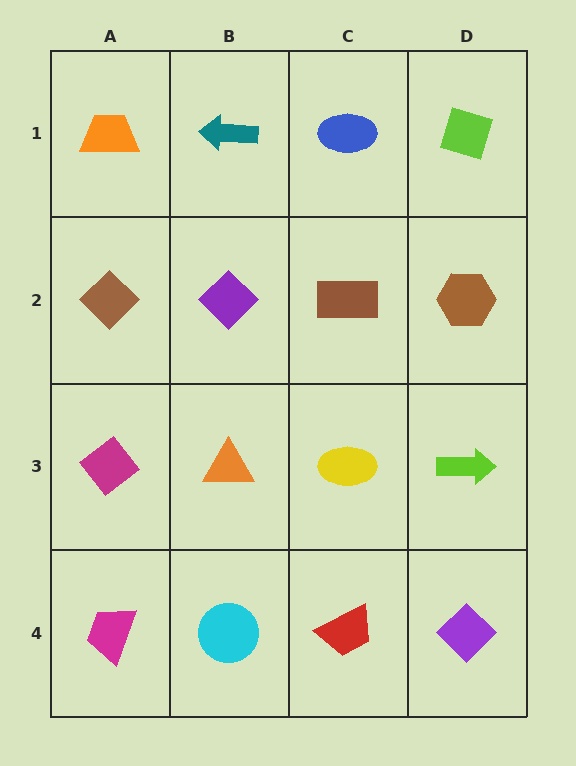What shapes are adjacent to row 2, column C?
A blue ellipse (row 1, column C), a yellow ellipse (row 3, column C), a purple diamond (row 2, column B), a brown hexagon (row 2, column D).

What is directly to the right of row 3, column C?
A lime arrow.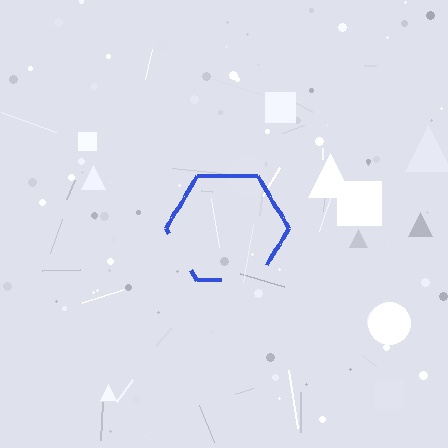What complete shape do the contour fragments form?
The contour fragments form a hexagon.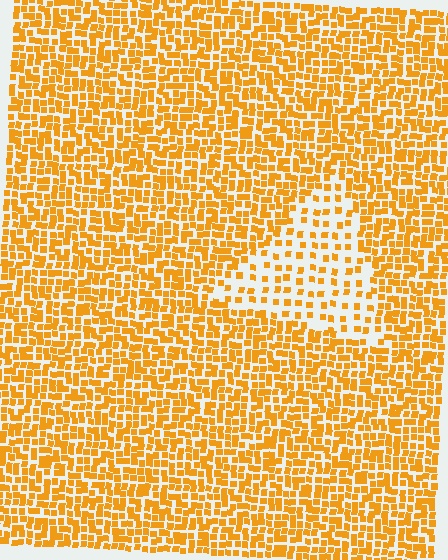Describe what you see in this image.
The image contains small orange elements arranged at two different densities. A triangle-shaped region is visible where the elements are less densely packed than the surrounding area.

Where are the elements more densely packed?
The elements are more densely packed outside the triangle boundary.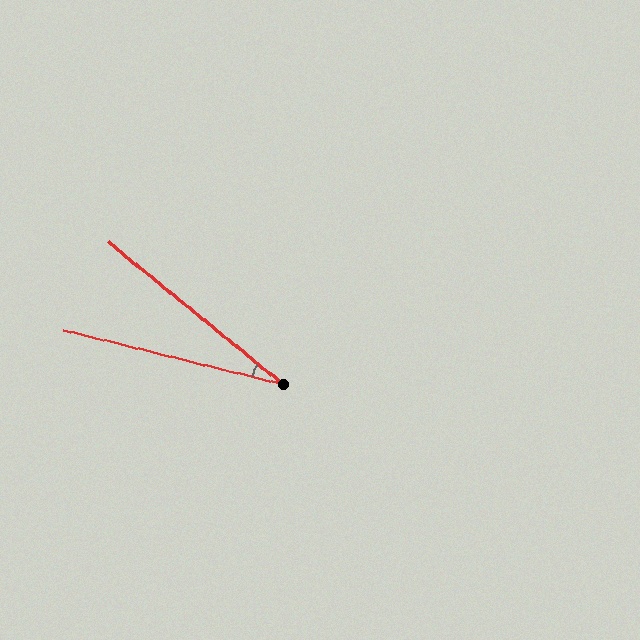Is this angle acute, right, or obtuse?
It is acute.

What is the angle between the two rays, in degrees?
Approximately 25 degrees.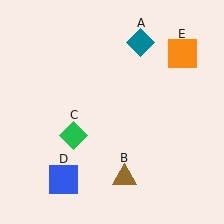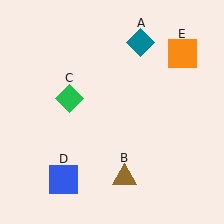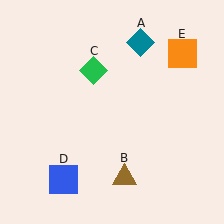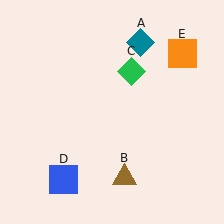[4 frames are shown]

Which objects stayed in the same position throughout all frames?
Teal diamond (object A) and brown triangle (object B) and blue square (object D) and orange square (object E) remained stationary.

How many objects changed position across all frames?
1 object changed position: green diamond (object C).